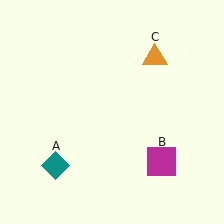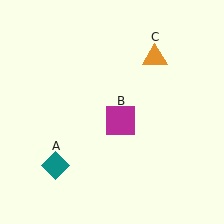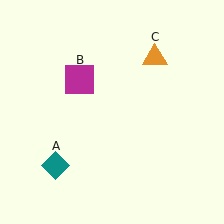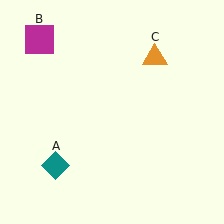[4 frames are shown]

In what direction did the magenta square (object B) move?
The magenta square (object B) moved up and to the left.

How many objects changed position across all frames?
1 object changed position: magenta square (object B).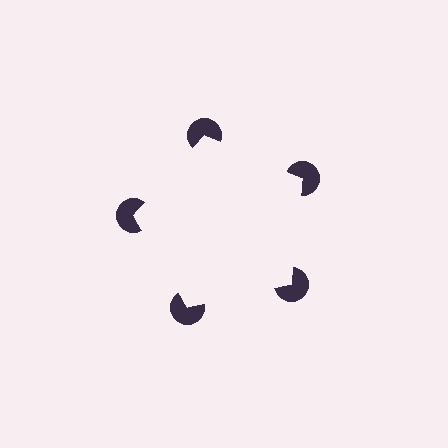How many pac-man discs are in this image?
There are 5 — one at each vertex of the illusory pentagon.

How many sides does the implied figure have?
5 sides.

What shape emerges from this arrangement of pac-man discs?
An illusory pentagon — its edges are inferred from the aligned wedge cuts in the pac-man discs, not physically drawn.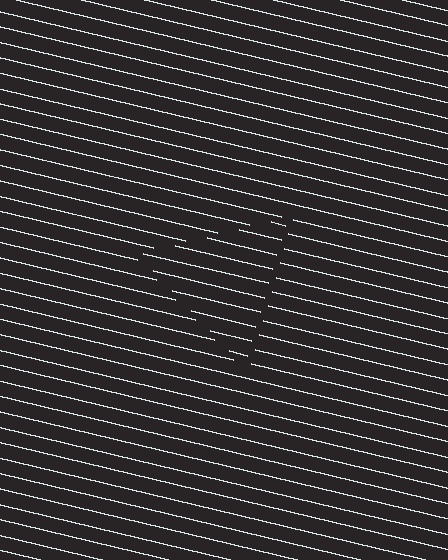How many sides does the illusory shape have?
3 sides — the line-ends trace a triangle.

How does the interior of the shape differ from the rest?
The interior of the shape contains the same grating, shifted by half a period — the contour is defined by the phase discontinuity where line-ends from the inner and outer gratings abut.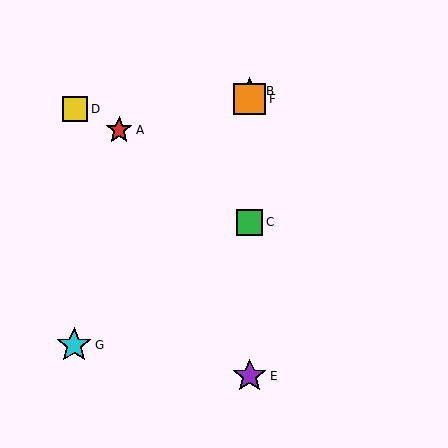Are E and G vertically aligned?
No, E is at x≈250 and G is at x≈74.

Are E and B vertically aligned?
Yes, both are at x≈250.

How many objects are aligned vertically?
4 objects (B, C, E, F) are aligned vertically.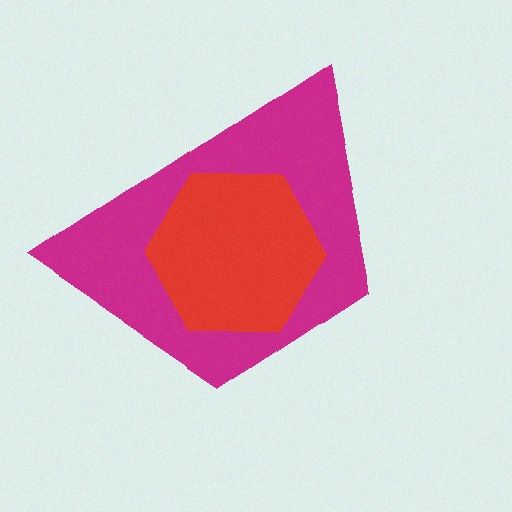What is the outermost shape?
The magenta trapezoid.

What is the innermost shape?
The red hexagon.